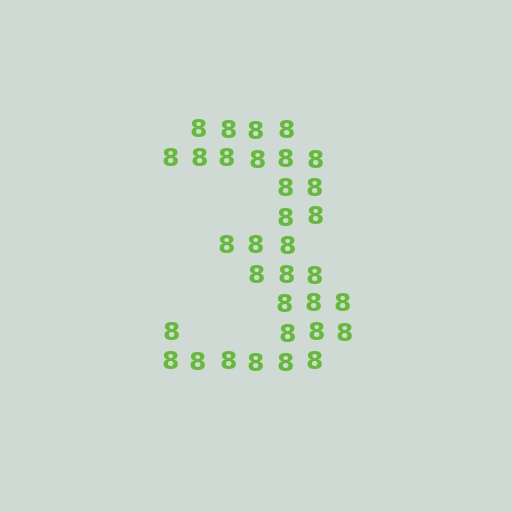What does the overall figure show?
The overall figure shows the digit 3.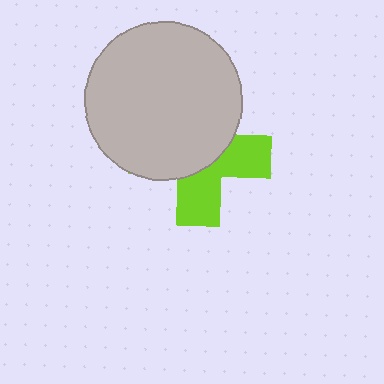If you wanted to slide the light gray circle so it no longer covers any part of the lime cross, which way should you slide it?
Slide it toward the upper-left — that is the most direct way to separate the two shapes.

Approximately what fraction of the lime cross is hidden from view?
Roughly 58% of the lime cross is hidden behind the light gray circle.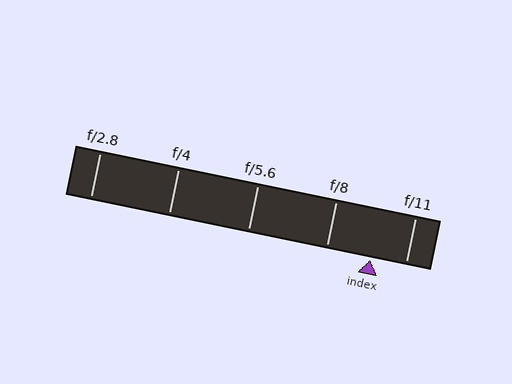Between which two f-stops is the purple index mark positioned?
The index mark is between f/8 and f/11.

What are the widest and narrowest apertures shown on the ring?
The widest aperture shown is f/2.8 and the narrowest is f/11.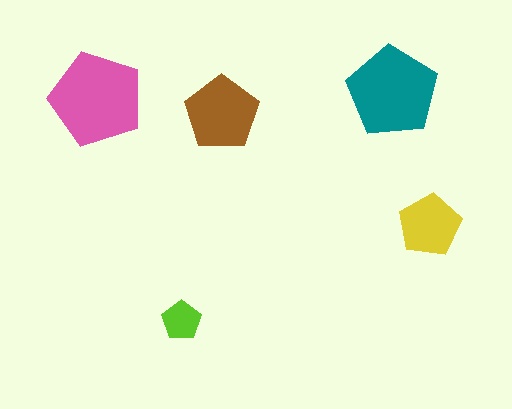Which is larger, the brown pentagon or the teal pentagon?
The teal one.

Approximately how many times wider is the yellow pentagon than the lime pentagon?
About 1.5 times wider.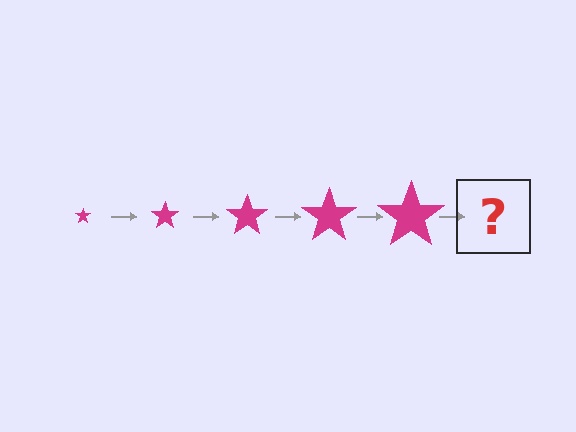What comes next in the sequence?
The next element should be a magenta star, larger than the previous one.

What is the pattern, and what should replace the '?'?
The pattern is that the star gets progressively larger each step. The '?' should be a magenta star, larger than the previous one.